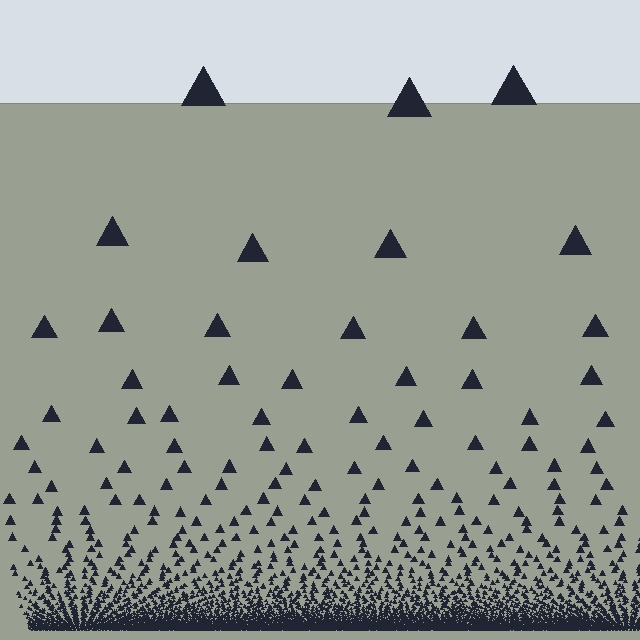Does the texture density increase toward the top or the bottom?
Density increases toward the bottom.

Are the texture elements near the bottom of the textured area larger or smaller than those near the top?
Smaller. The gradient is inverted — elements near the bottom are smaller and denser.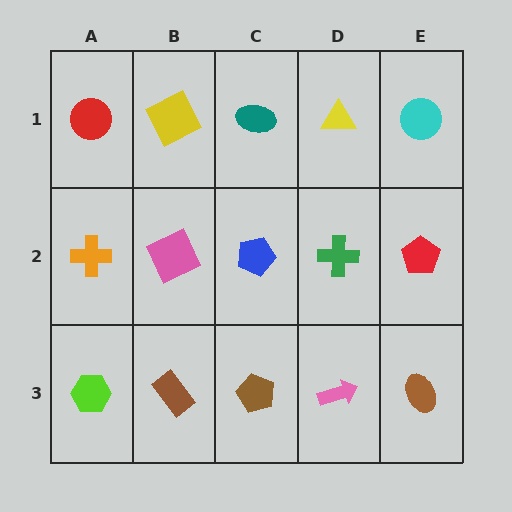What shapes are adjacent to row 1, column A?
An orange cross (row 2, column A), a yellow square (row 1, column B).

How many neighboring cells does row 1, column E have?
2.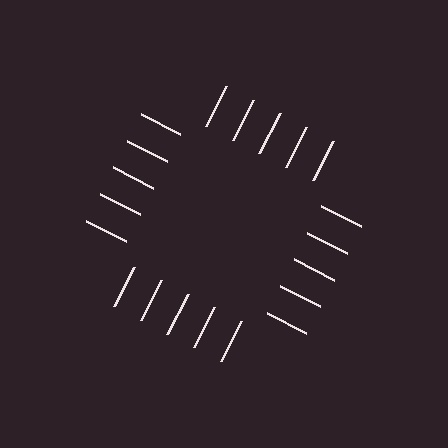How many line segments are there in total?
20 — 5 along each of the 4 edges.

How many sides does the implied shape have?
4 sides — the line-ends trace a square.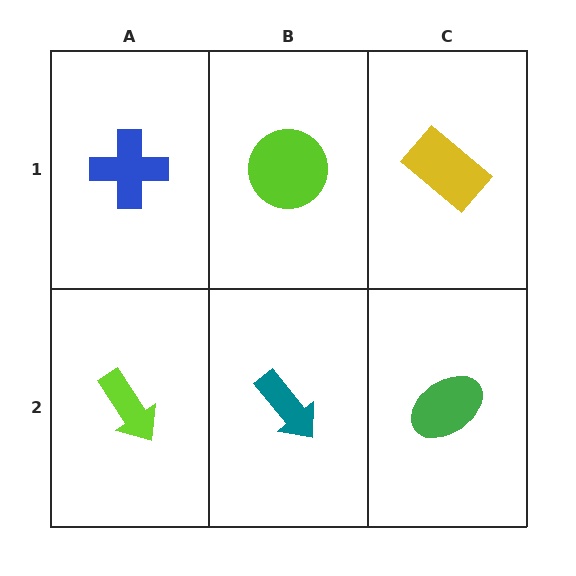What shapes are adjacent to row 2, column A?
A blue cross (row 1, column A), a teal arrow (row 2, column B).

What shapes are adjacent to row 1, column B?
A teal arrow (row 2, column B), a blue cross (row 1, column A), a yellow rectangle (row 1, column C).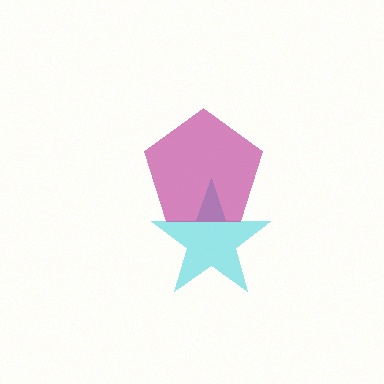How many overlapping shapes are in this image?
There are 2 overlapping shapes in the image.